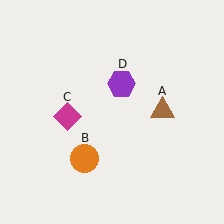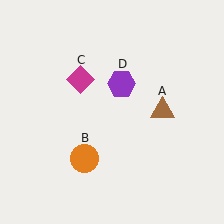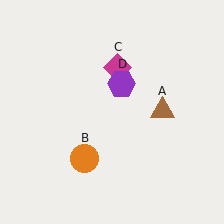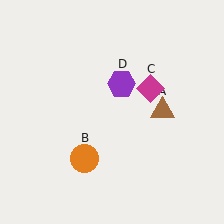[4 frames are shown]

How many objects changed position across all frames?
1 object changed position: magenta diamond (object C).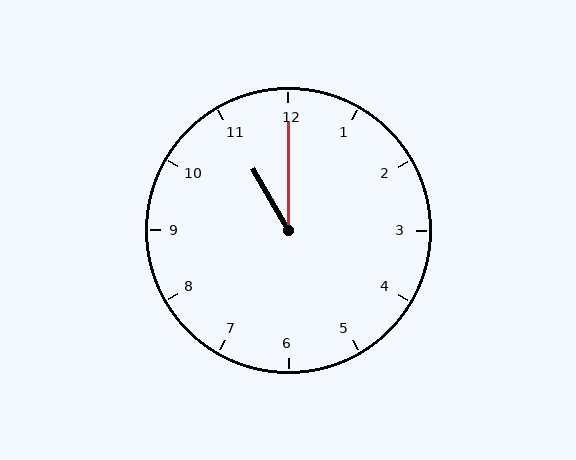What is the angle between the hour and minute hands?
Approximately 30 degrees.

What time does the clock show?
11:00.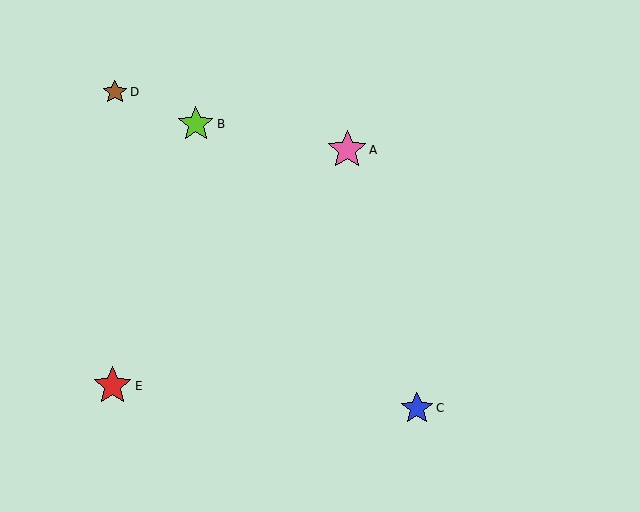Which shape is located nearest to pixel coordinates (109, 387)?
The red star (labeled E) at (113, 386) is nearest to that location.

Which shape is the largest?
The pink star (labeled A) is the largest.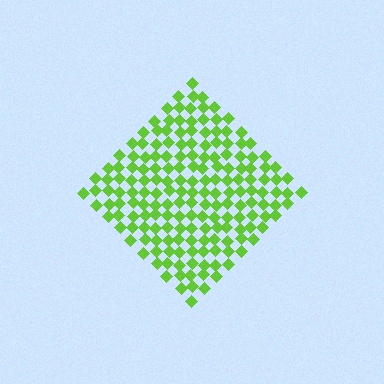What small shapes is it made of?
It is made of small diamonds.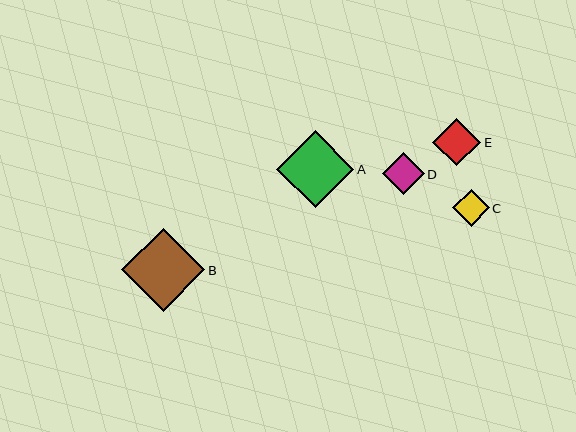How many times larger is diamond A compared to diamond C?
Diamond A is approximately 2.1 times the size of diamond C.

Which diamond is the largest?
Diamond B is the largest with a size of approximately 83 pixels.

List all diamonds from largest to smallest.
From largest to smallest: B, A, E, D, C.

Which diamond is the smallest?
Diamond C is the smallest with a size of approximately 36 pixels.